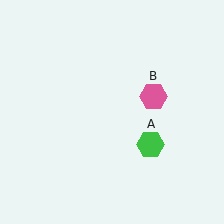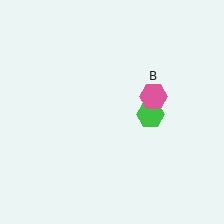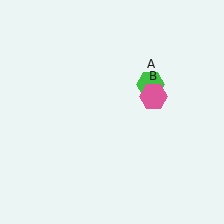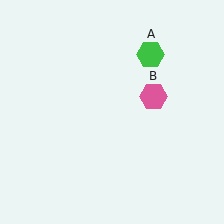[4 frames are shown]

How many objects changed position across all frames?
1 object changed position: green hexagon (object A).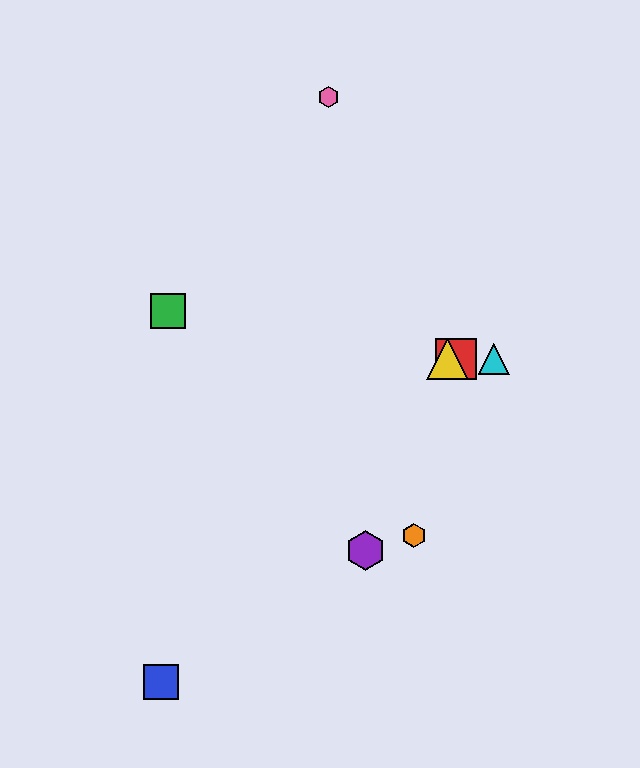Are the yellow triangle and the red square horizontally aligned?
Yes, both are at y≈359.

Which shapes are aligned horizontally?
The red square, the yellow triangle, the cyan triangle are aligned horizontally.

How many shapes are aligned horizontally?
3 shapes (the red square, the yellow triangle, the cyan triangle) are aligned horizontally.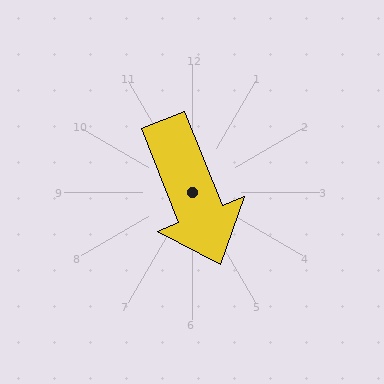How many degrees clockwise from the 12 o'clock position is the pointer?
Approximately 158 degrees.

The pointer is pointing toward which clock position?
Roughly 5 o'clock.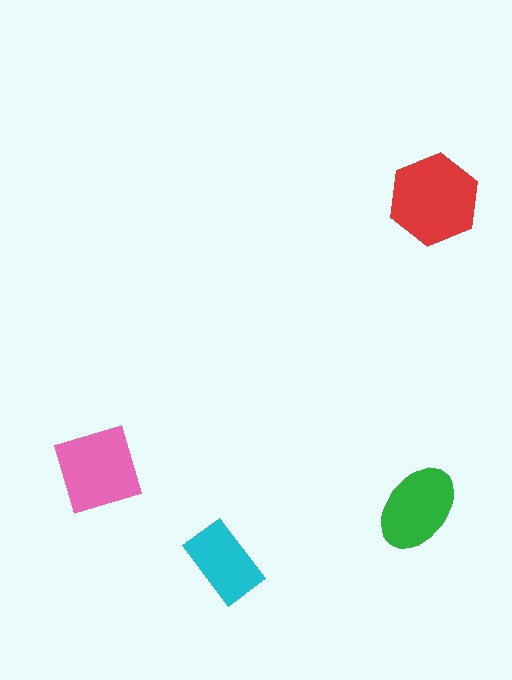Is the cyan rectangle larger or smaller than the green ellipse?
Smaller.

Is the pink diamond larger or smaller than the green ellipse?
Larger.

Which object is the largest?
The red hexagon.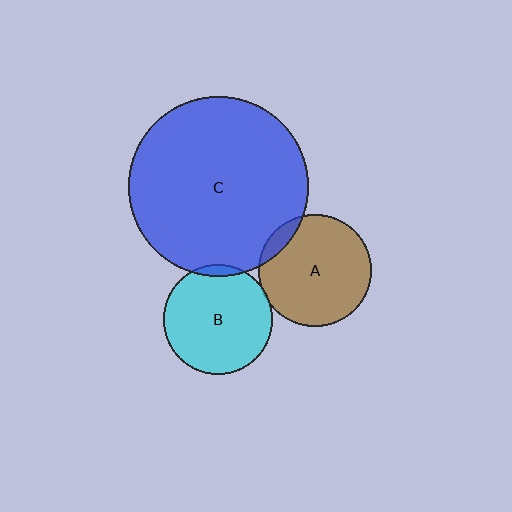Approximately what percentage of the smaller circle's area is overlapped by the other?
Approximately 10%.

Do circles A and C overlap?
Yes.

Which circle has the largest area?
Circle C (blue).